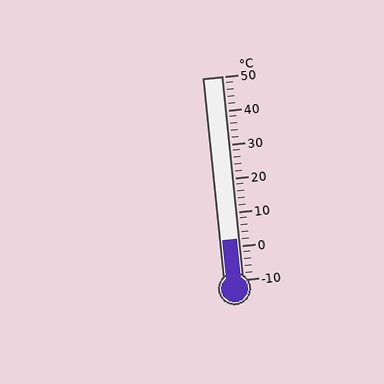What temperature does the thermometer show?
The thermometer shows approximately 2°C.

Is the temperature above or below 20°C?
The temperature is below 20°C.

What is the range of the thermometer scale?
The thermometer scale ranges from -10°C to 50°C.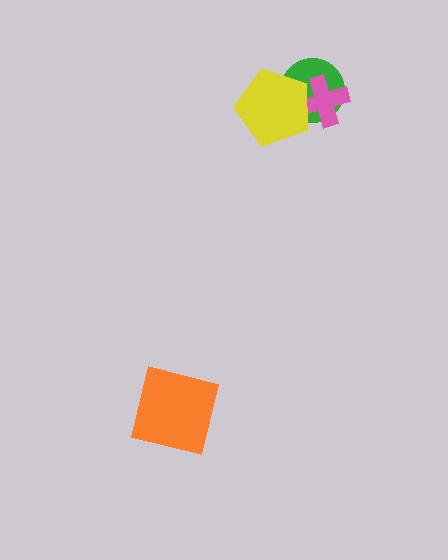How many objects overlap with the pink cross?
2 objects overlap with the pink cross.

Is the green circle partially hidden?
Yes, it is partially covered by another shape.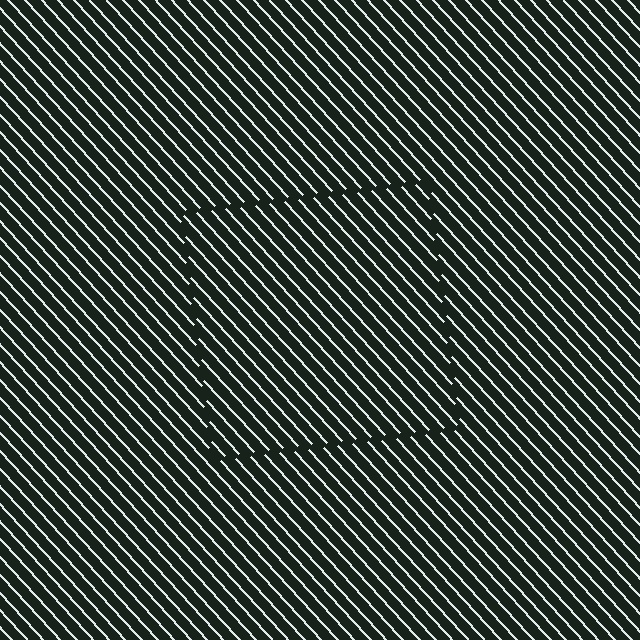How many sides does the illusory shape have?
4 sides — the line-ends trace a square.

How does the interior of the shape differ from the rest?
The interior of the shape contains the same grating, shifted by half a period — the contour is defined by the phase discontinuity where line-ends from the inner and outer gratings abut.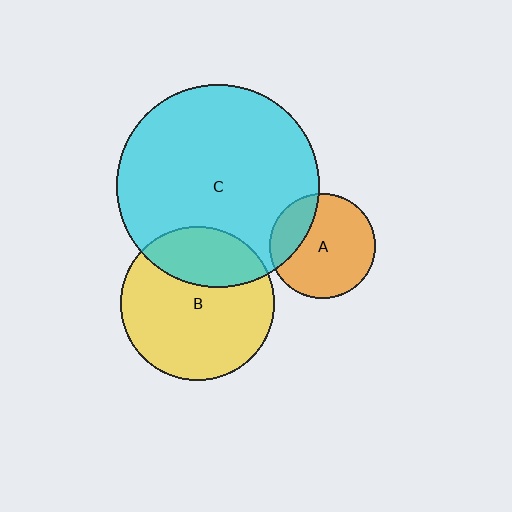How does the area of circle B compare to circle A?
Approximately 2.1 times.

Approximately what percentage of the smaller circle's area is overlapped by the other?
Approximately 25%.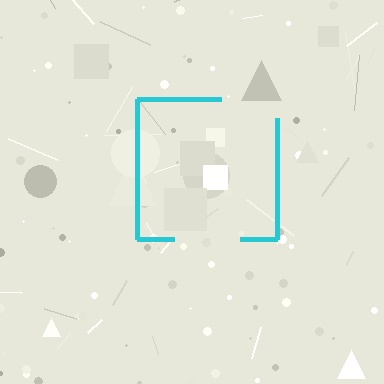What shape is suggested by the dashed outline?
The dashed outline suggests a square.